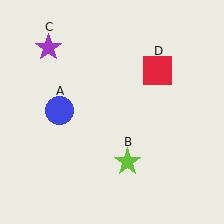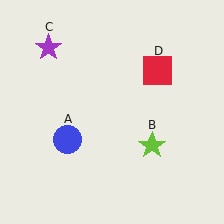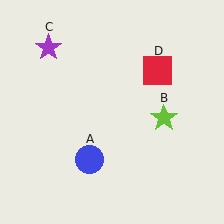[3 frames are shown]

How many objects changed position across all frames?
2 objects changed position: blue circle (object A), lime star (object B).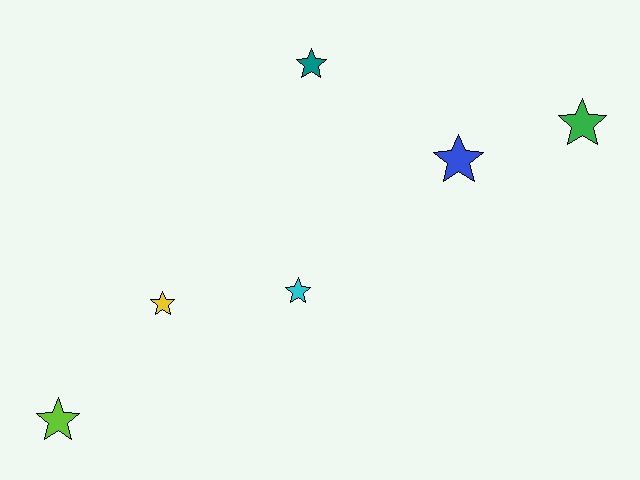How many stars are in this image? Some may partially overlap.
There are 6 stars.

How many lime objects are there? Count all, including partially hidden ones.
There is 1 lime object.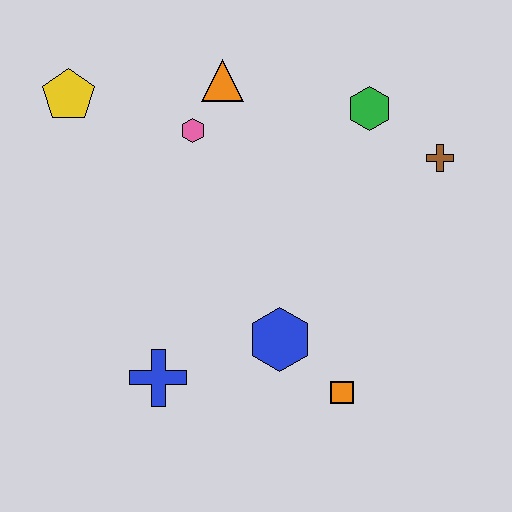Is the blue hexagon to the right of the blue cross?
Yes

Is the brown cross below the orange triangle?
Yes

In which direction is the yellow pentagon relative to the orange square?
The yellow pentagon is above the orange square.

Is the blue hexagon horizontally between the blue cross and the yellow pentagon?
No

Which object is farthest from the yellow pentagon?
The orange square is farthest from the yellow pentagon.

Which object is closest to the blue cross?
The blue hexagon is closest to the blue cross.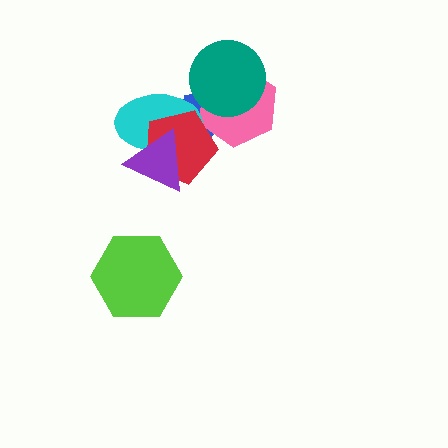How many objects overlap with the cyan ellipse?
3 objects overlap with the cyan ellipse.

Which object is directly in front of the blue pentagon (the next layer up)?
The pink hexagon is directly in front of the blue pentagon.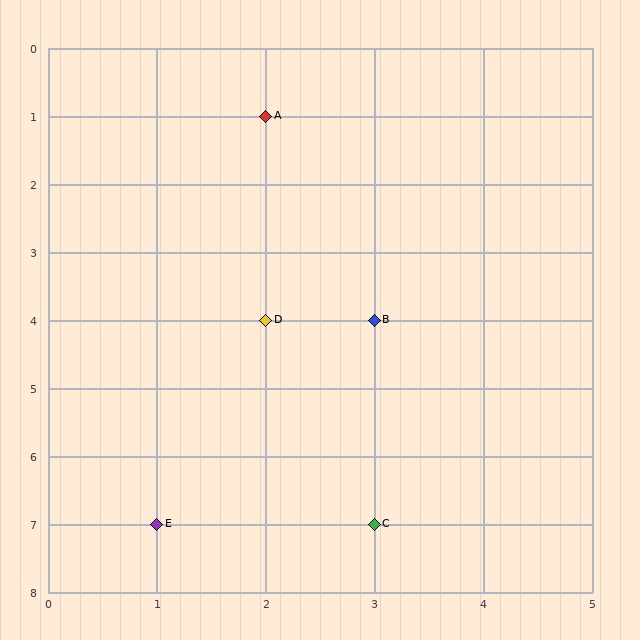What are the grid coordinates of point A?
Point A is at grid coordinates (2, 1).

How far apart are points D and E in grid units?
Points D and E are 1 column and 3 rows apart (about 3.2 grid units diagonally).